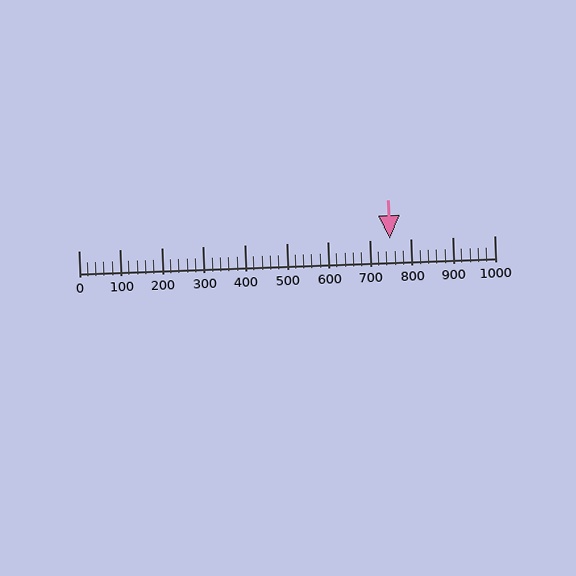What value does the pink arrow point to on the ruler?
The pink arrow points to approximately 748.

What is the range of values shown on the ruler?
The ruler shows values from 0 to 1000.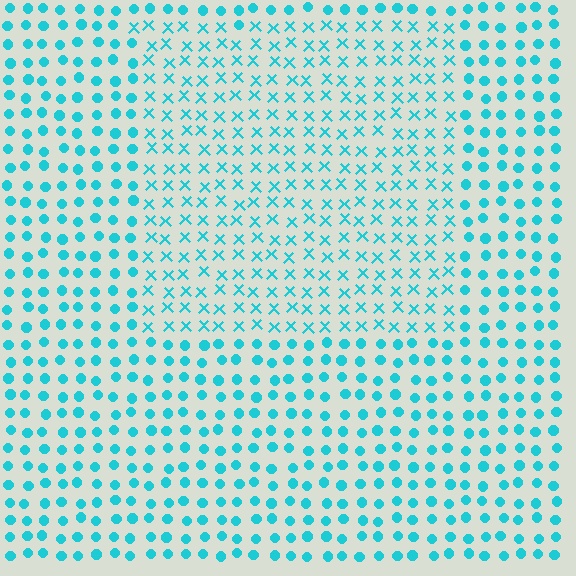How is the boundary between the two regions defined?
The boundary is defined by a change in element shape: X marks inside vs. circles outside. All elements share the same color and spacing.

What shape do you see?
I see a rectangle.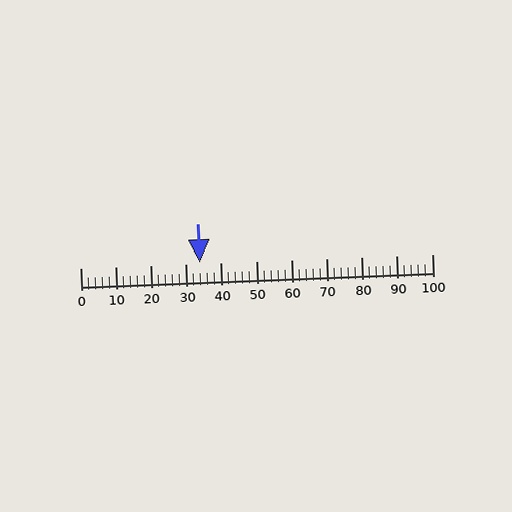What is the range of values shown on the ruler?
The ruler shows values from 0 to 100.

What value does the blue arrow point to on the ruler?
The blue arrow points to approximately 34.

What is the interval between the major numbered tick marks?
The major tick marks are spaced 10 units apart.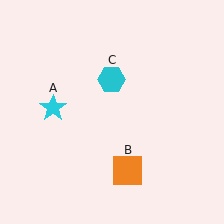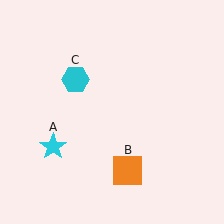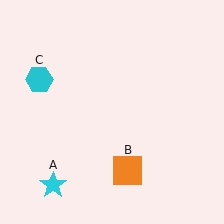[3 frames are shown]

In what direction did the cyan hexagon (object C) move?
The cyan hexagon (object C) moved left.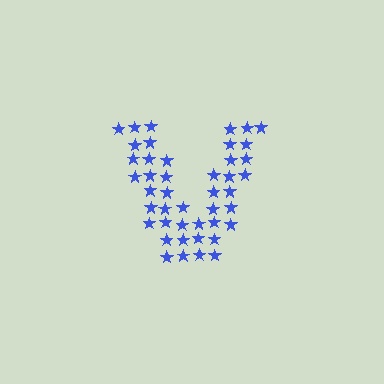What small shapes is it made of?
It is made of small stars.